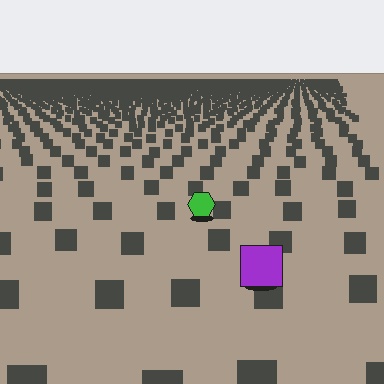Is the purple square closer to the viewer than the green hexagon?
Yes. The purple square is closer — you can tell from the texture gradient: the ground texture is coarser near it.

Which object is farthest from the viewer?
The green hexagon is farthest from the viewer. It appears smaller and the ground texture around it is denser.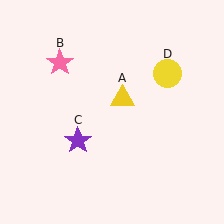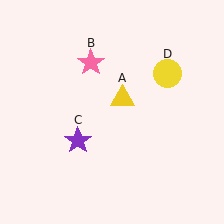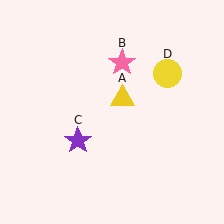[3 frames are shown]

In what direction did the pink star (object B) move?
The pink star (object B) moved right.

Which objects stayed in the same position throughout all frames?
Yellow triangle (object A) and purple star (object C) and yellow circle (object D) remained stationary.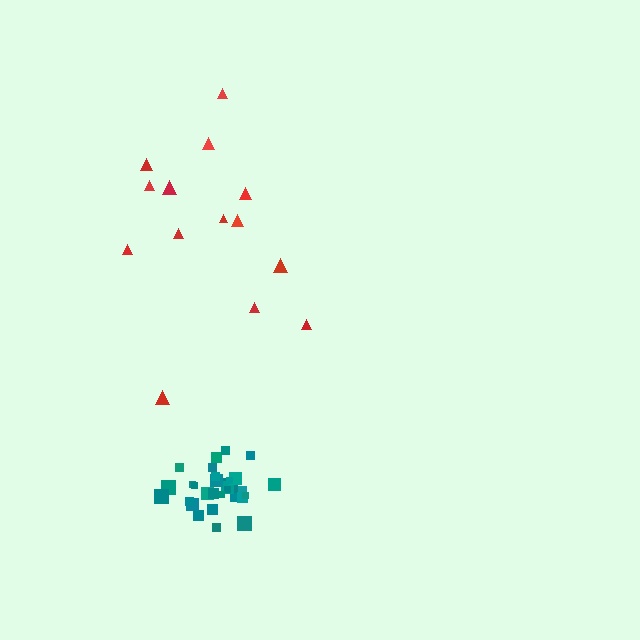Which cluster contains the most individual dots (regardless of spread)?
Teal (32).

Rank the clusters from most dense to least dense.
teal, red.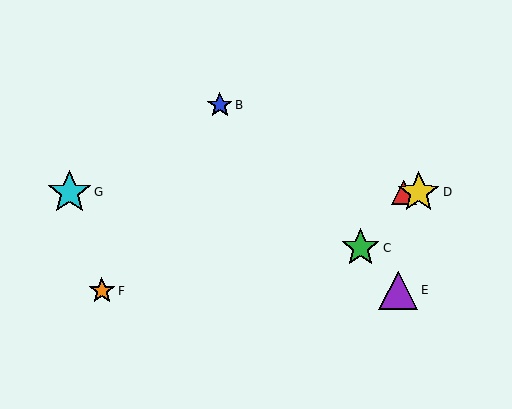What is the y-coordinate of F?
Object F is at y≈291.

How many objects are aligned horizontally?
3 objects (A, D, G) are aligned horizontally.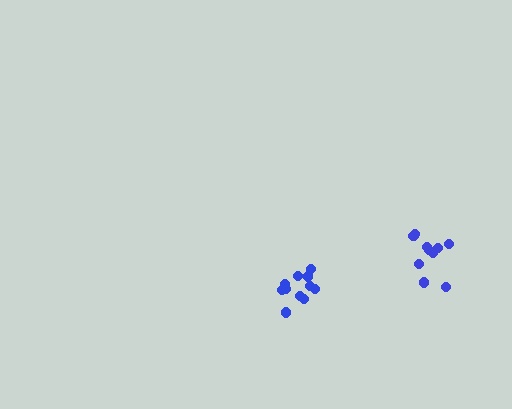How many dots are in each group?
Group 1: 11 dots, Group 2: 10 dots (21 total).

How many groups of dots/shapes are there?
There are 2 groups.